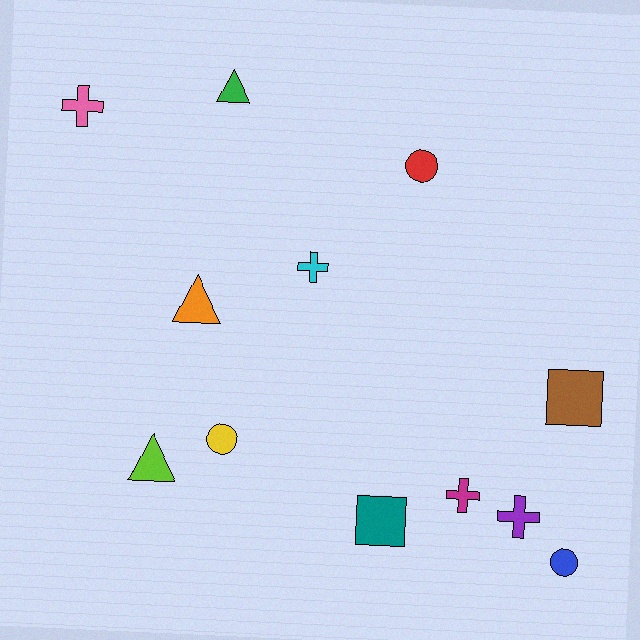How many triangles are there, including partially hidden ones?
There are 3 triangles.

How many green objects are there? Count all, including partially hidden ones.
There is 1 green object.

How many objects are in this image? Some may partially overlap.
There are 12 objects.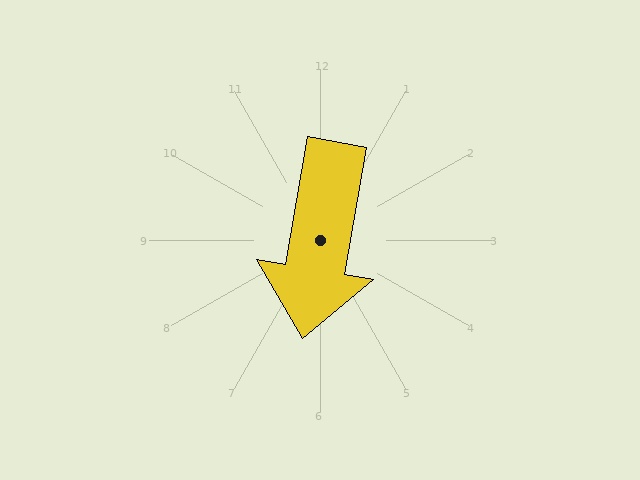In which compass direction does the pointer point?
South.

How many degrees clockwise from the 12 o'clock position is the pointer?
Approximately 190 degrees.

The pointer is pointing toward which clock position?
Roughly 6 o'clock.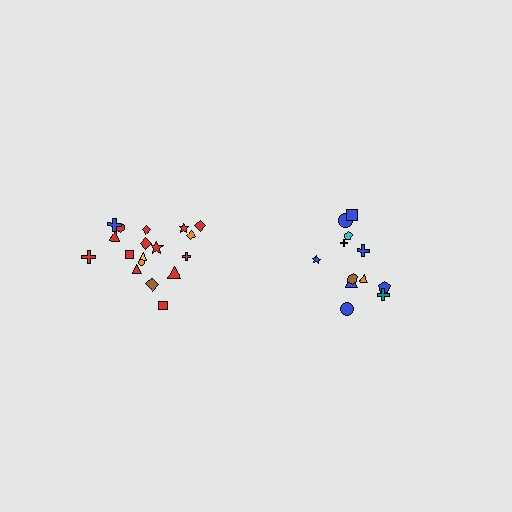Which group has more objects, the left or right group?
The left group.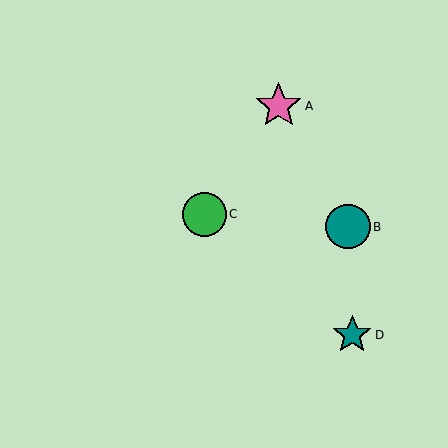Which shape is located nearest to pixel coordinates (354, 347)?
The teal star (labeled D) at (352, 335) is nearest to that location.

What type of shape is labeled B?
Shape B is a teal circle.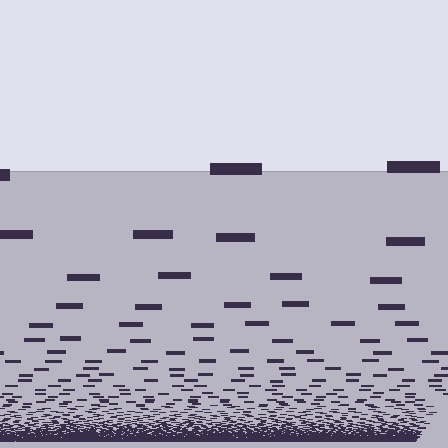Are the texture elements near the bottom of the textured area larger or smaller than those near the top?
Smaller. The gradient is inverted — elements near the bottom are smaller and denser.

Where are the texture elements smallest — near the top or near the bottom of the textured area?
Near the bottom.